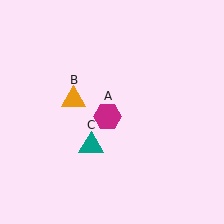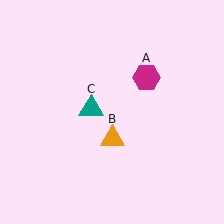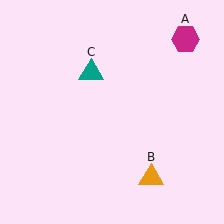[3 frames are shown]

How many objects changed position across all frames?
3 objects changed position: magenta hexagon (object A), orange triangle (object B), teal triangle (object C).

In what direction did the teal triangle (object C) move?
The teal triangle (object C) moved up.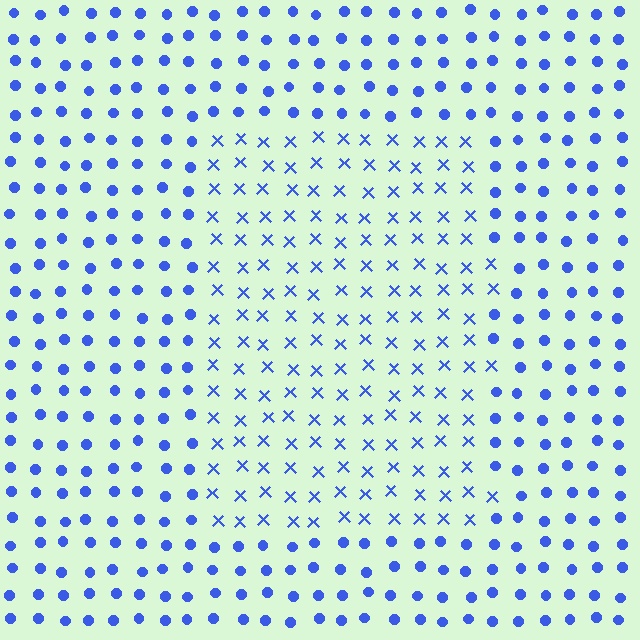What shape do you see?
I see a rectangle.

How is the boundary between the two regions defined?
The boundary is defined by a change in element shape: X marks inside vs. circles outside. All elements share the same color and spacing.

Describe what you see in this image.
The image is filled with small blue elements arranged in a uniform grid. A rectangle-shaped region contains X marks, while the surrounding area contains circles. The boundary is defined purely by the change in element shape.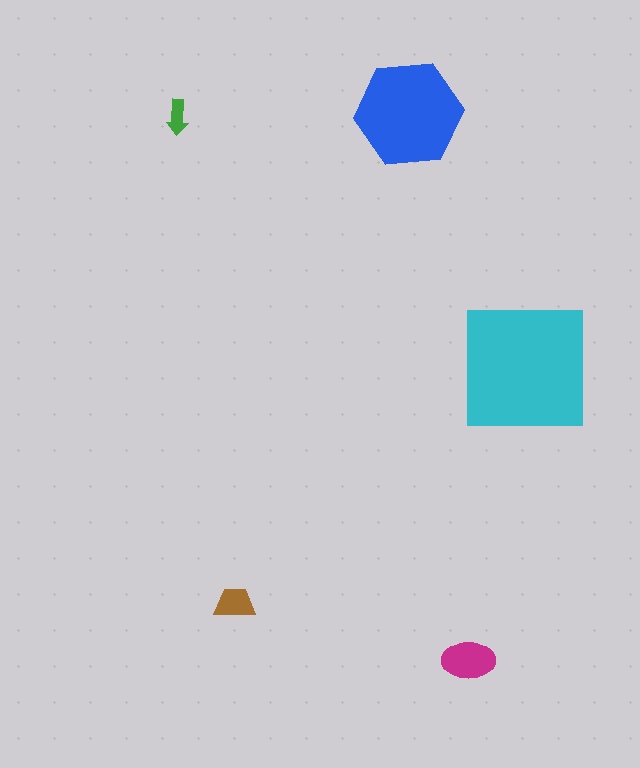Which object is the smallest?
The green arrow.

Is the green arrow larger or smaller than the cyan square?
Smaller.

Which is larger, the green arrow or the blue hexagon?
The blue hexagon.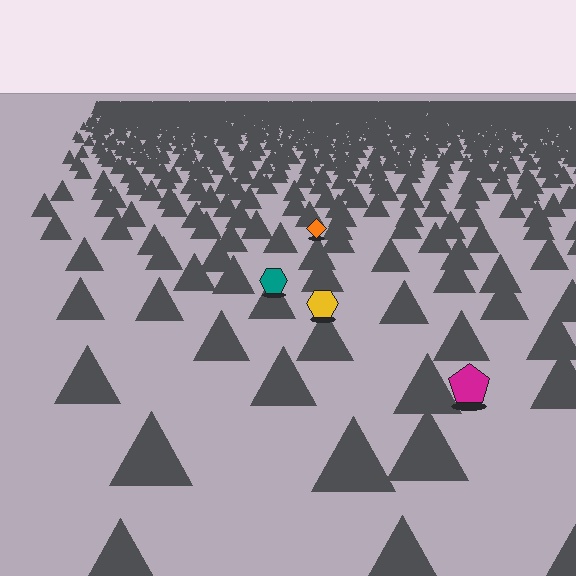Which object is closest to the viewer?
The magenta pentagon is closest. The texture marks near it are larger and more spread out.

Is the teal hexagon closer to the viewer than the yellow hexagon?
No. The yellow hexagon is closer — you can tell from the texture gradient: the ground texture is coarser near it.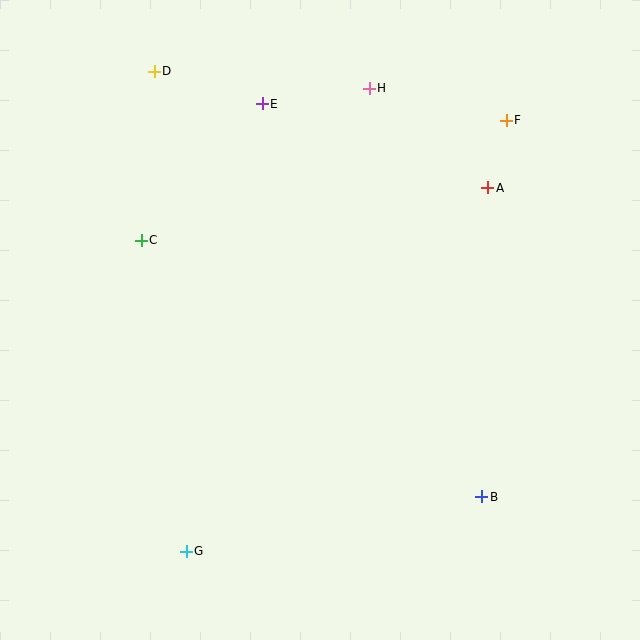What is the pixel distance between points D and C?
The distance between D and C is 170 pixels.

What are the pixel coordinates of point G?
Point G is at (186, 551).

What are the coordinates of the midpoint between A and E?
The midpoint between A and E is at (375, 146).